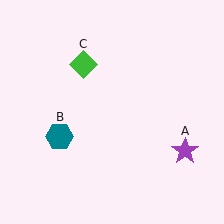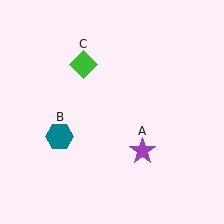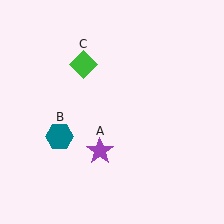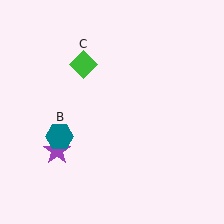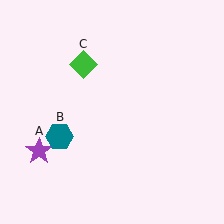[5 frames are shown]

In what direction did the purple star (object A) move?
The purple star (object A) moved left.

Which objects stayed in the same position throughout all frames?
Teal hexagon (object B) and green diamond (object C) remained stationary.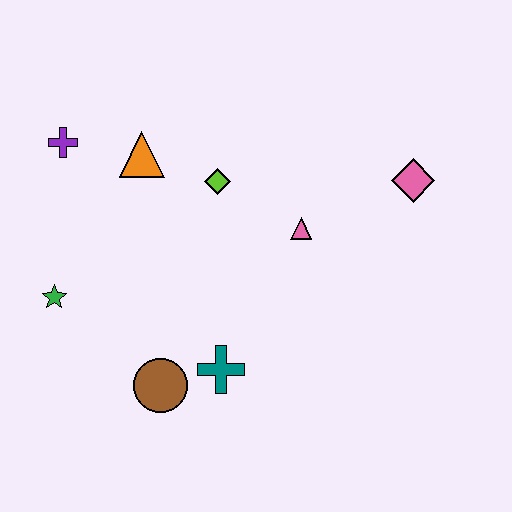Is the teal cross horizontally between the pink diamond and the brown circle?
Yes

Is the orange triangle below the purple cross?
Yes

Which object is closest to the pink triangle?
The lime diamond is closest to the pink triangle.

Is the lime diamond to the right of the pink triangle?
No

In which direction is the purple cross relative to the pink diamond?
The purple cross is to the left of the pink diamond.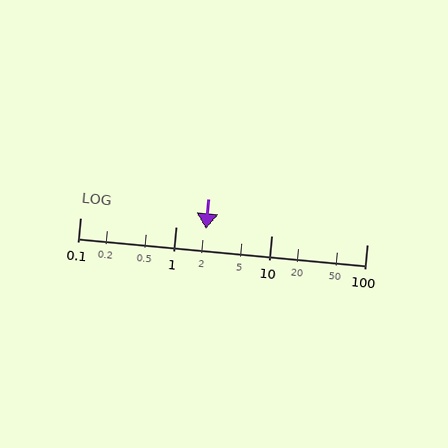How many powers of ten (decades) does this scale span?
The scale spans 3 decades, from 0.1 to 100.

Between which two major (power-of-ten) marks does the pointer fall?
The pointer is between 1 and 10.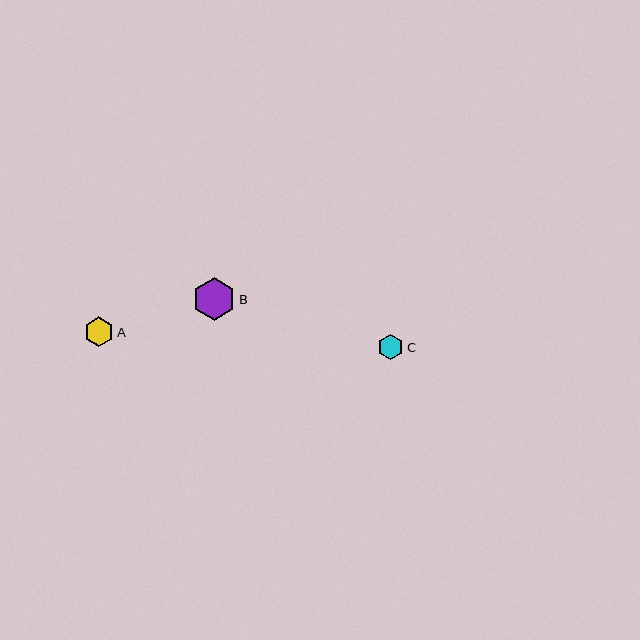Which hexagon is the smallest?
Hexagon C is the smallest with a size of approximately 25 pixels.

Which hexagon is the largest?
Hexagon B is the largest with a size of approximately 43 pixels.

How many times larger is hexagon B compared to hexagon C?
Hexagon B is approximately 1.7 times the size of hexagon C.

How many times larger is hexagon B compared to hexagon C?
Hexagon B is approximately 1.7 times the size of hexagon C.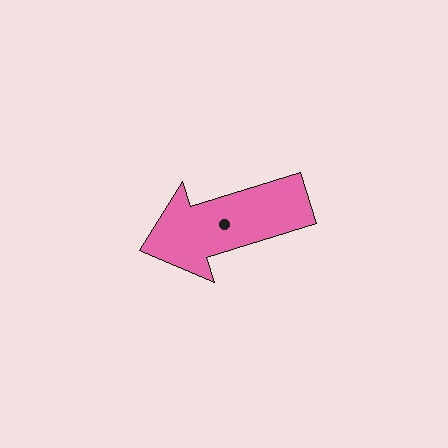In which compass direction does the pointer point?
West.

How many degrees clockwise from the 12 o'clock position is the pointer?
Approximately 253 degrees.